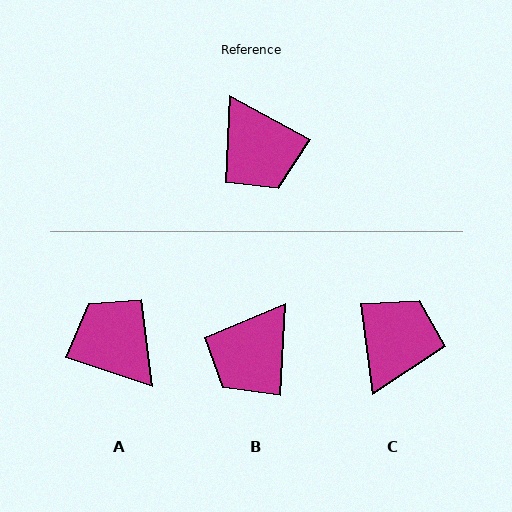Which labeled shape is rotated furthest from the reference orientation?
A, about 170 degrees away.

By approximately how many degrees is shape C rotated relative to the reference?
Approximately 126 degrees counter-clockwise.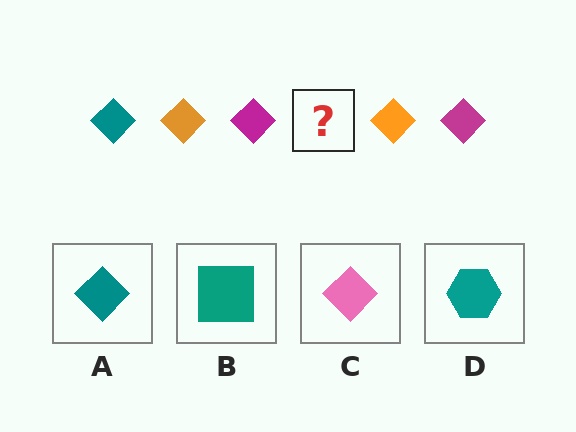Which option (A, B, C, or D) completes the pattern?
A.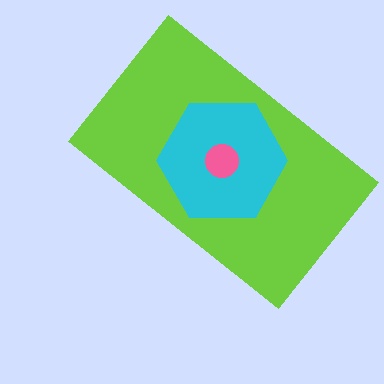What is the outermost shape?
The lime rectangle.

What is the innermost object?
The pink circle.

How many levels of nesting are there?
3.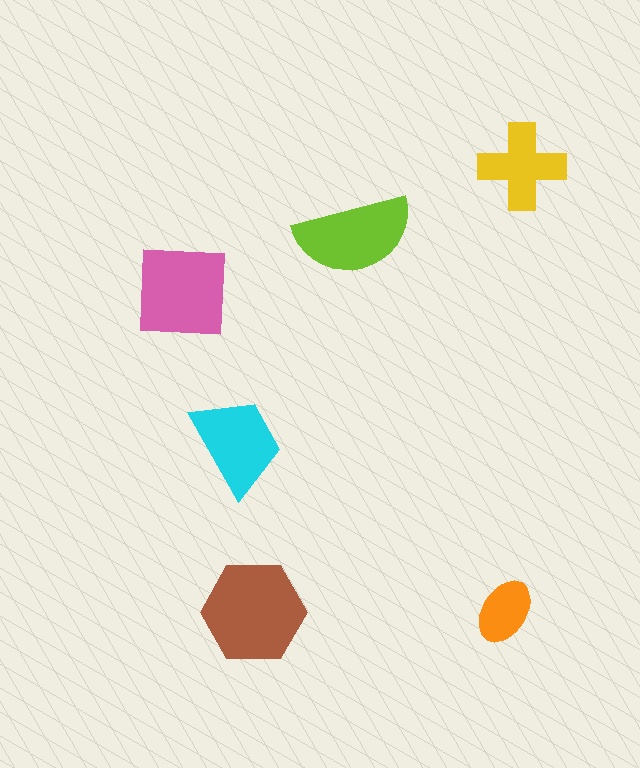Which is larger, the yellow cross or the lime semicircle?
The lime semicircle.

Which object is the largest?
The brown hexagon.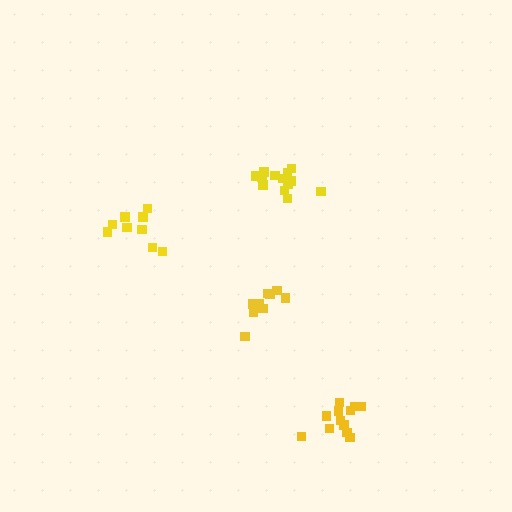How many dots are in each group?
Group 1: 10 dots, Group 2: 12 dots, Group 3: 9 dots, Group 4: 13 dots (44 total).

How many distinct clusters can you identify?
There are 4 distinct clusters.